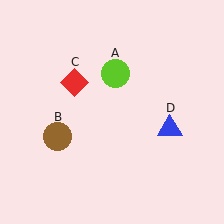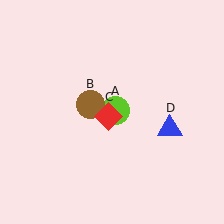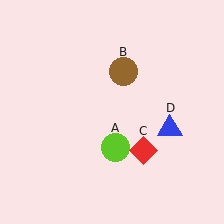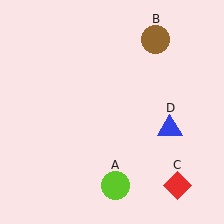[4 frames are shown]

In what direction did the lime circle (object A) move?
The lime circle (object A) moved down.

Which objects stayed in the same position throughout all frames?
Blue triangle (object D) remained stationary.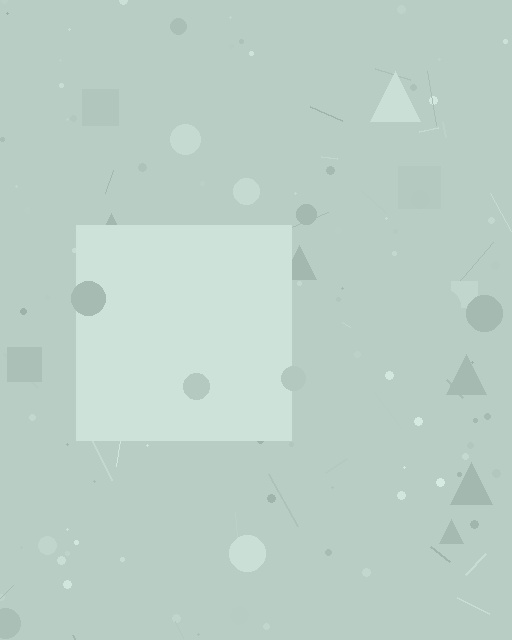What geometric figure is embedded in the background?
A square is embedded in the background.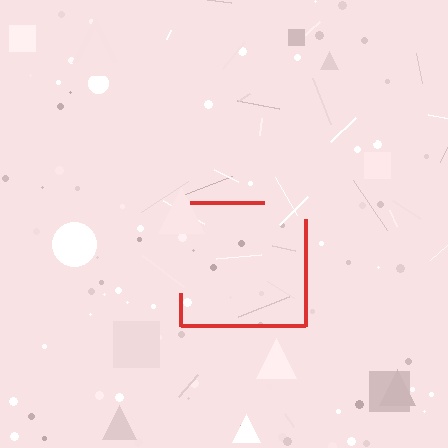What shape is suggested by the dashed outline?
The dashed outline suggests a square.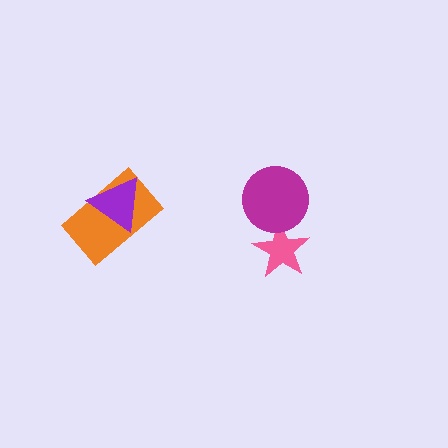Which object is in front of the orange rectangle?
The purple triangle is in front of the orange rectangle.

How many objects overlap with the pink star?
1 object overlaps with the pink star.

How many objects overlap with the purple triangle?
1 object overlaps with the purple triangle.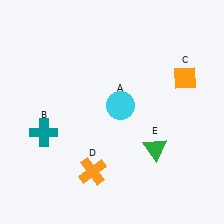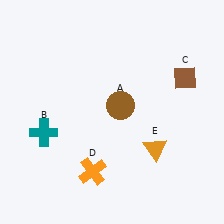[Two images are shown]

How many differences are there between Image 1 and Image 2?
There are 3 differences between the two images.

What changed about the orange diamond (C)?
In Image 1, C is orange. In Image 2, it changed to brown.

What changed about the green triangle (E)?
In Image 1, E is green. In Image 2, it changed to orange.